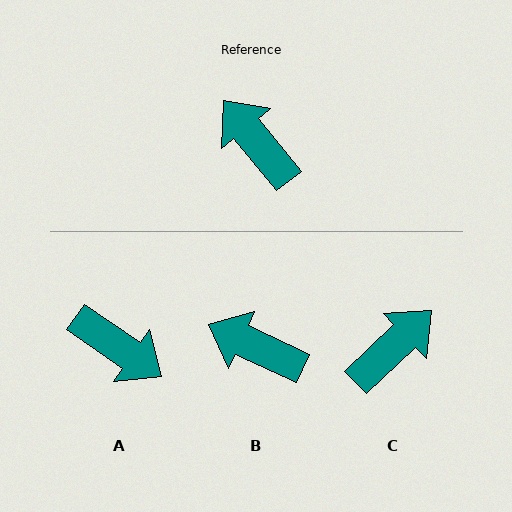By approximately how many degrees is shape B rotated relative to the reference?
Approximately 26 degrees counter-clockwise.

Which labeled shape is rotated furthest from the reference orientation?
A, about 164 degrees away.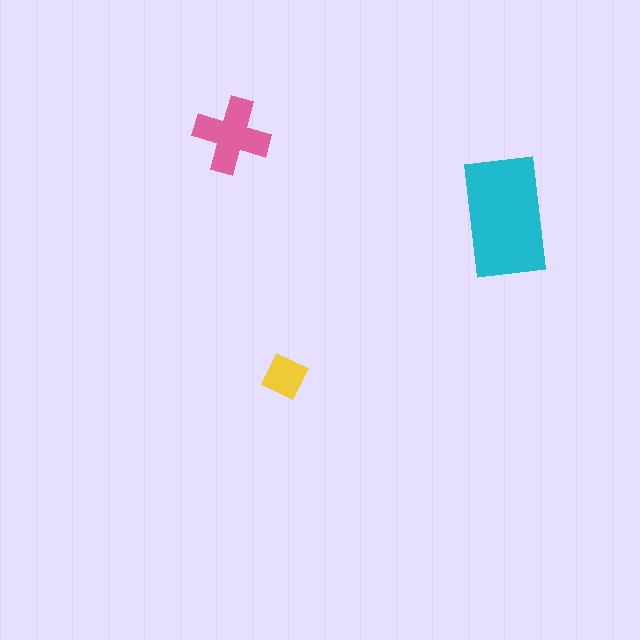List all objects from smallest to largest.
The yellow diamond, the pink cross, the cyan rectangle.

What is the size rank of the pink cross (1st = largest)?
2nd.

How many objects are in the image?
There are 3 objects in the image.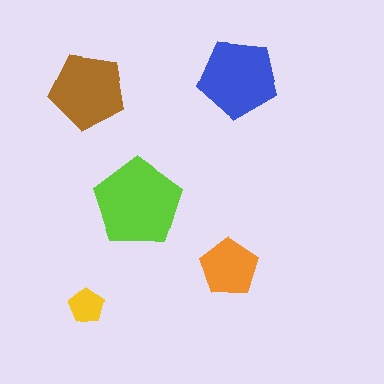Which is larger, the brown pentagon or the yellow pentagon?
The brown one.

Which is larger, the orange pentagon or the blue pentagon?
The blue one.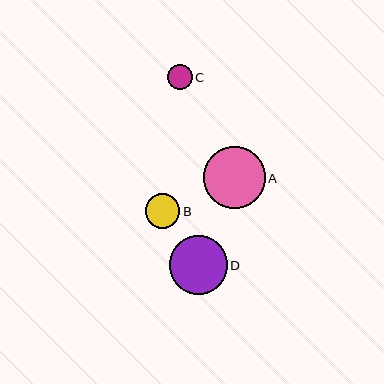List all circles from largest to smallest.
From largest to smallest: A, D, B, C.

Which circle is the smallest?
Circle C is the smallest with a size of approximately 25 pixels.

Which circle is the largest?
Circle A is the largest with a size of approximately 62 pixels.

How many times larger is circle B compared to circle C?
Circle B is approximately 1.4 times the size of circle C.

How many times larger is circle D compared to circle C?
Circle D is approximately 2.4 times the size of circle C.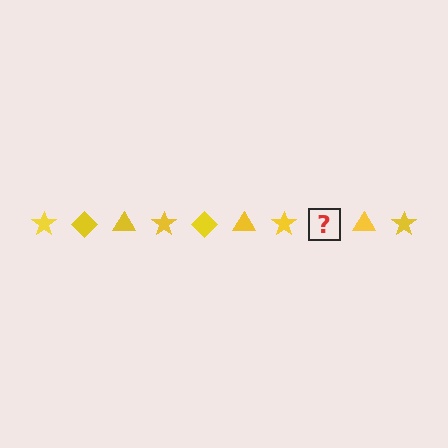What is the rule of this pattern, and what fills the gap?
The rule is that the pattern cycles through star, diamond, triangle shapes in yellow. The gap should be filled with a yellow diamond.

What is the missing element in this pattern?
The missing element is a yellow diamond.